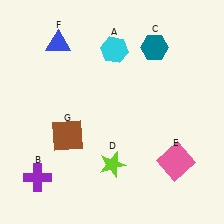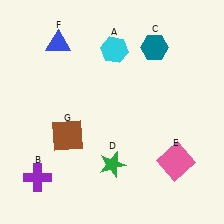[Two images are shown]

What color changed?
The star (D) changed from lime in Image 1 to green in Image 2.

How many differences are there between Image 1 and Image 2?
There is 1 difference between the two images.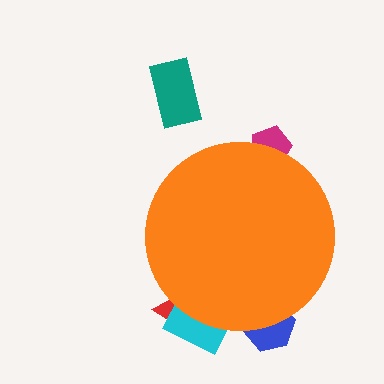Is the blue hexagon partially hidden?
Yes, the blue hexagon is partially hidden behind the orange circle.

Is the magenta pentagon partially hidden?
Yes, the magenta pentagon is partially hidden behind the orange circle.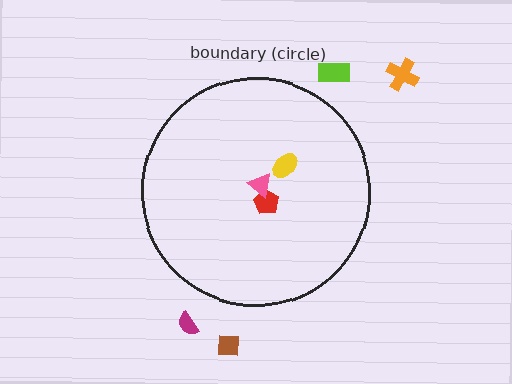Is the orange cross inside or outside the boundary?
Outside.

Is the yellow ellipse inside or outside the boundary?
Inside.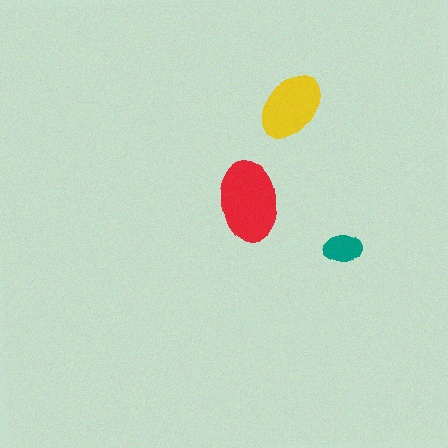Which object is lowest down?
The teal ellipse is bottommost.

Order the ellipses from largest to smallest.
the red one, the yellow one, the teal one.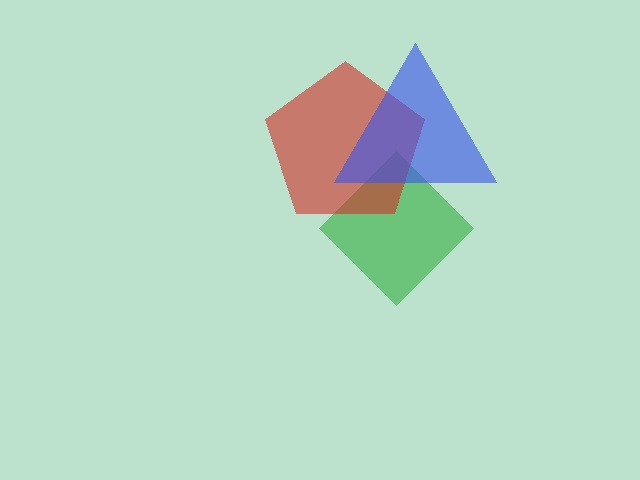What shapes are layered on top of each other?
The layered shapes are: a green diamond, a red pentagon, a blue triangle.